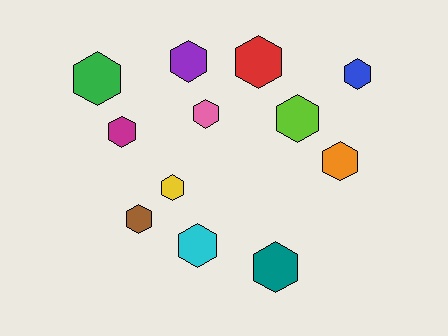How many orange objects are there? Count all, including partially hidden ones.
There is 1 orange object.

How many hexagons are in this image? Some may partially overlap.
There are 12 hexagons.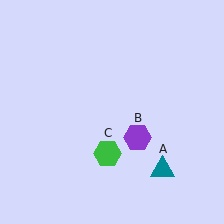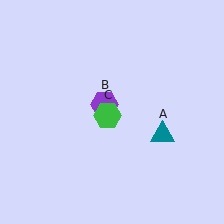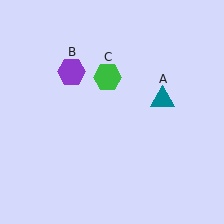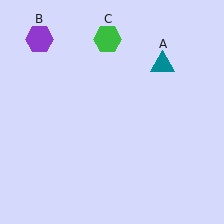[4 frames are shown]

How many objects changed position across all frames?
3 objects changed position: teal triangle (object A), purple hexagon (object B), green hexagon (object C).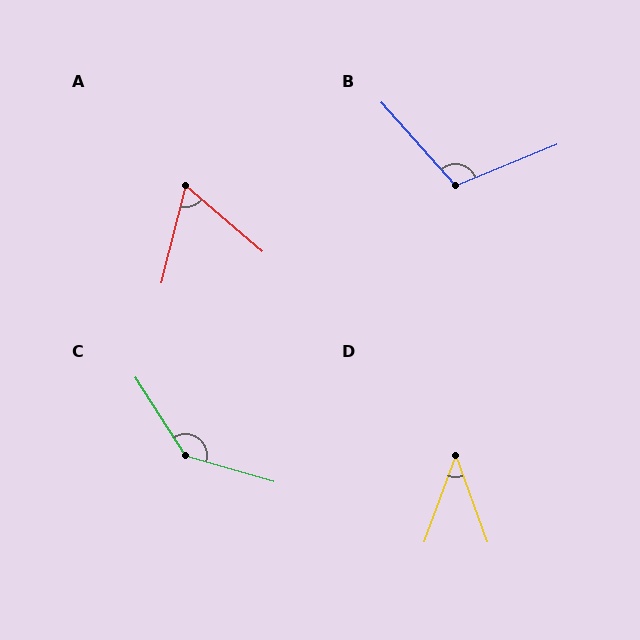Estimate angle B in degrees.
Approximately 109 degrees.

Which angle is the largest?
C, at approximately 138 degrees.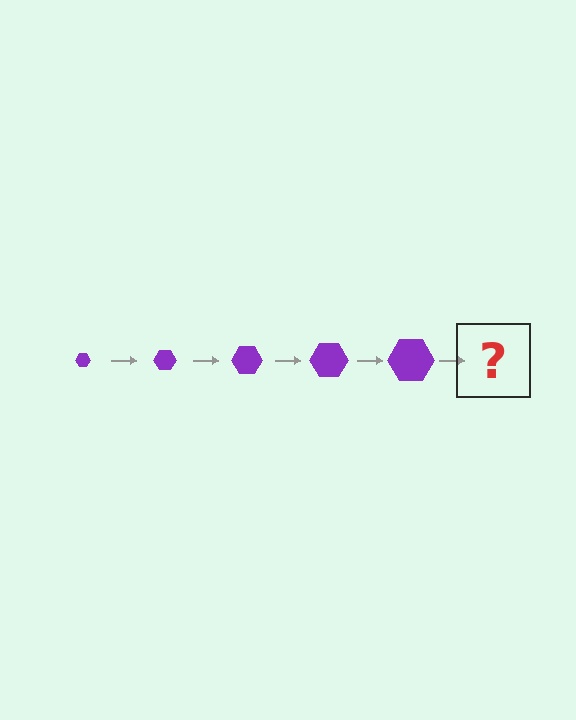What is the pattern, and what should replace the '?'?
The pattern is that the hexagon gets progressively larger each step. The '?' should be a purple hexagon, larger than the previous one.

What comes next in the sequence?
The next element should be a purple hexagon, larger than the previous one.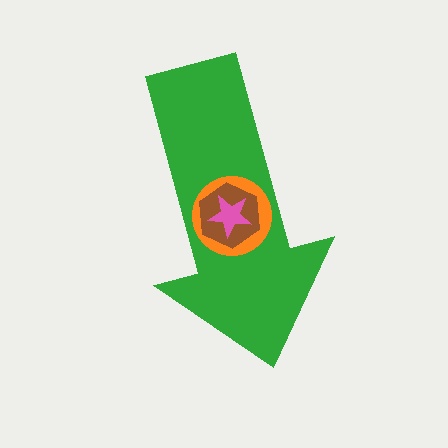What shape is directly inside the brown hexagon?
The pink star.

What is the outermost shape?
The green arrow.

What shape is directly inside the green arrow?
The orange circle.